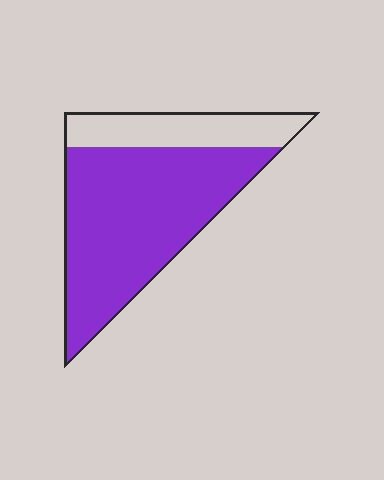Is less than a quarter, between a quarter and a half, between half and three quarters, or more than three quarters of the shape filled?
Between half and three quarters.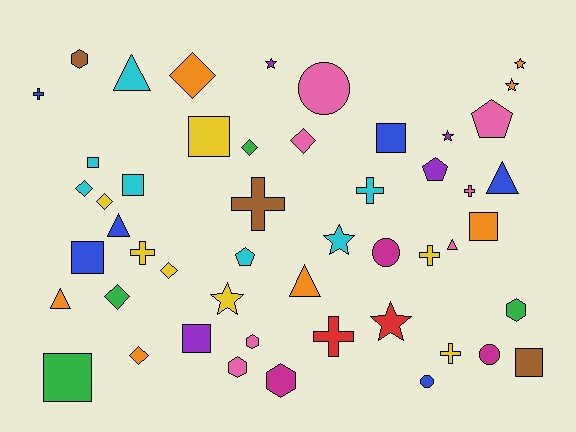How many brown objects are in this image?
There are 3 brown objects.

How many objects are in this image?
There are 50 objects.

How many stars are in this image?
There are 7 stars.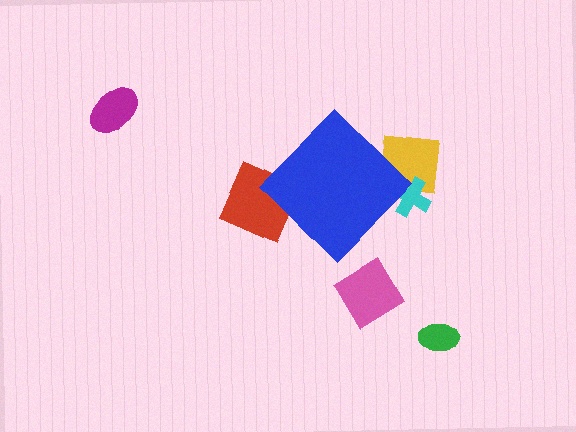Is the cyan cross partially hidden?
Yes, the cyan cross is partially hidden behind the blue diamond.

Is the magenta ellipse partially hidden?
No, the magenta ellipse is fully visible.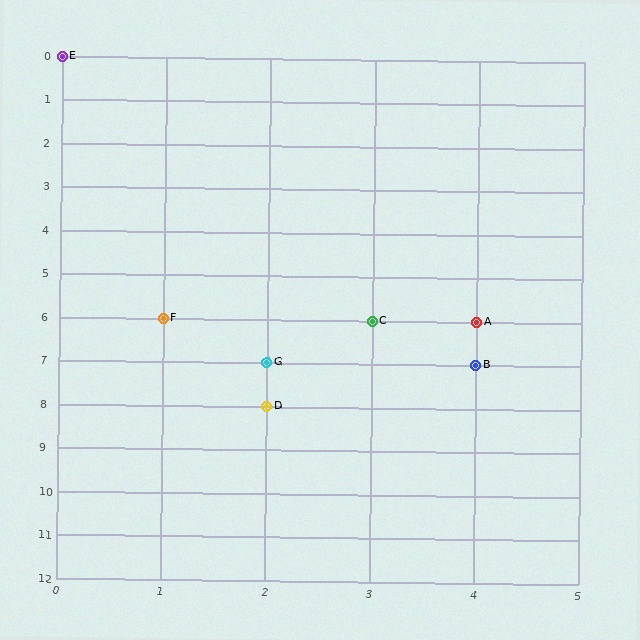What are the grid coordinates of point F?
Point F is at grid coordinates (1, 6).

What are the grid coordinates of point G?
Point G is at grid coordinates (2, 7).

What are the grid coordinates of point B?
Point B is at grid coordinates (4, 7).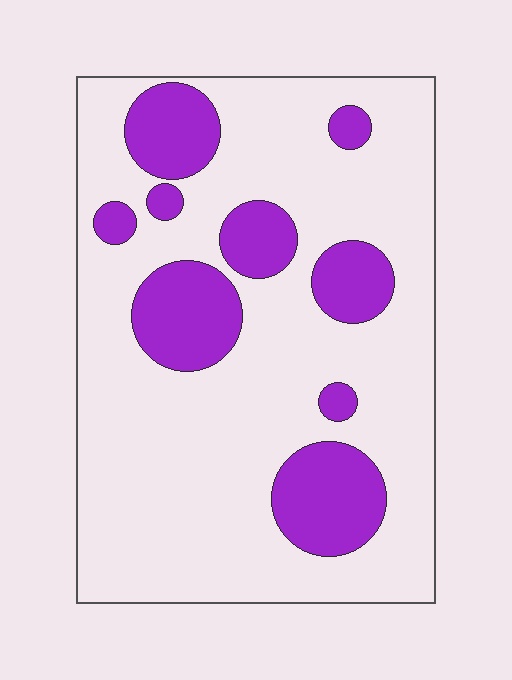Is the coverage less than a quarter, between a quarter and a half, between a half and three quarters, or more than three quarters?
Less than a quarter.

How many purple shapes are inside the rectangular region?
9.